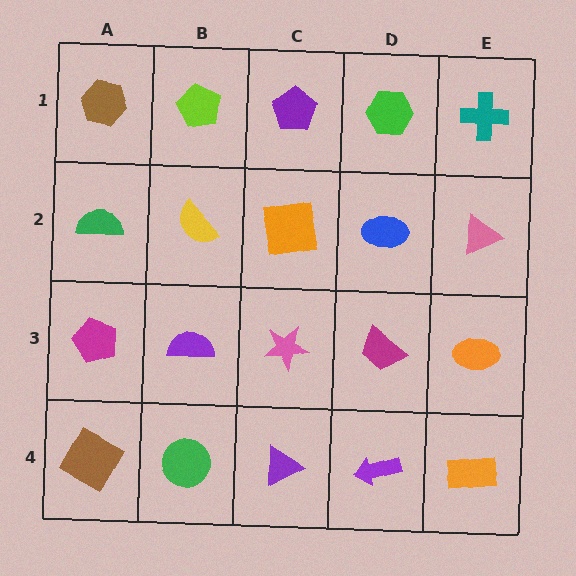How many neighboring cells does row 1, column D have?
3.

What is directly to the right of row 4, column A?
A green circle.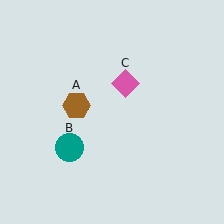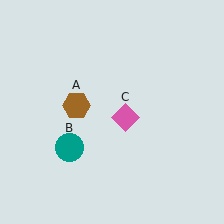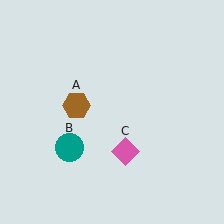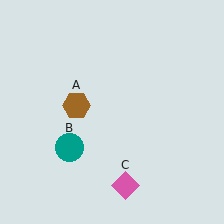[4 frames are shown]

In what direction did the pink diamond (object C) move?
The pink diamond (object C) moved down.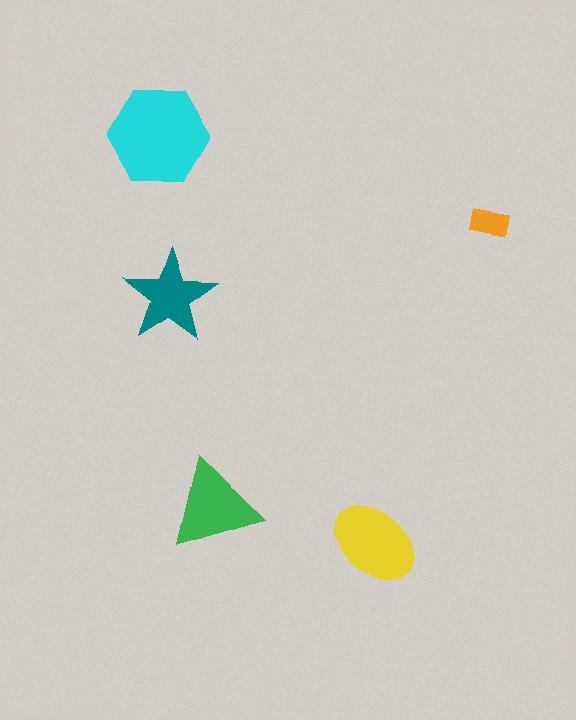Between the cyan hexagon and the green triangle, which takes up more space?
The cyan hexagon.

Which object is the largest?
The cyan hexagon.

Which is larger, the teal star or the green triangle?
The green triangle.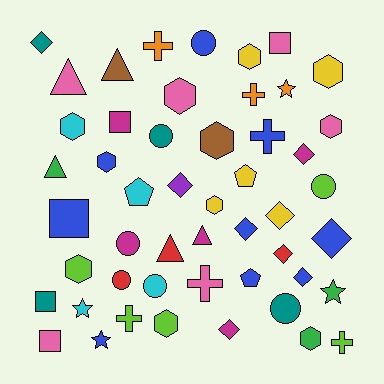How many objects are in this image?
There are 50 objects.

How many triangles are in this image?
There are 5 triangles.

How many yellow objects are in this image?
There are 5 yellow objects.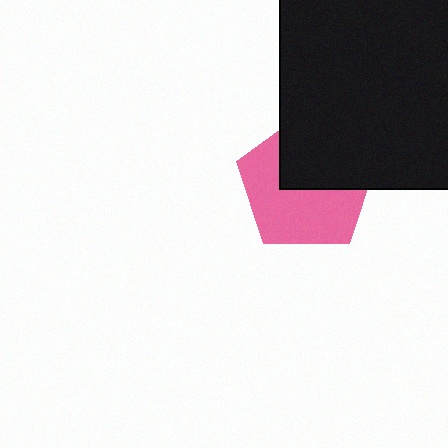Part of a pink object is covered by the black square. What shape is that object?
It is a pentagon.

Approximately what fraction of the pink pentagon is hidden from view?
Roughly 43% of the pink pentagon is hidden behind the black square.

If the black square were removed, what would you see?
You would see the complete pink pentagon.